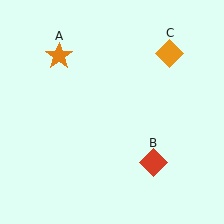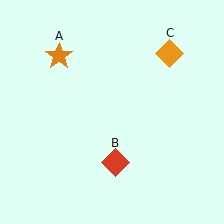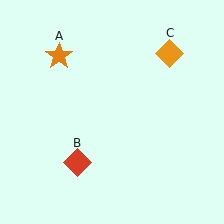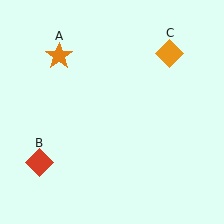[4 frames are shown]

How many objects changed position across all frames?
1 object changed position: red diamond (object B).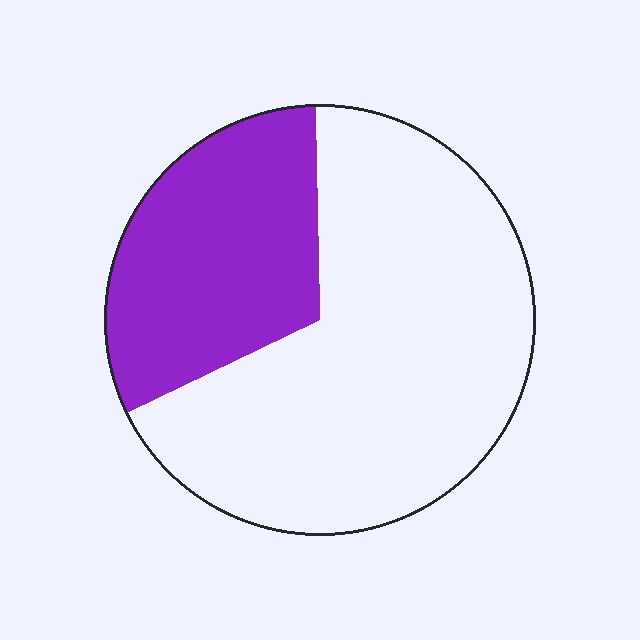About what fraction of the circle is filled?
About one third (1/3).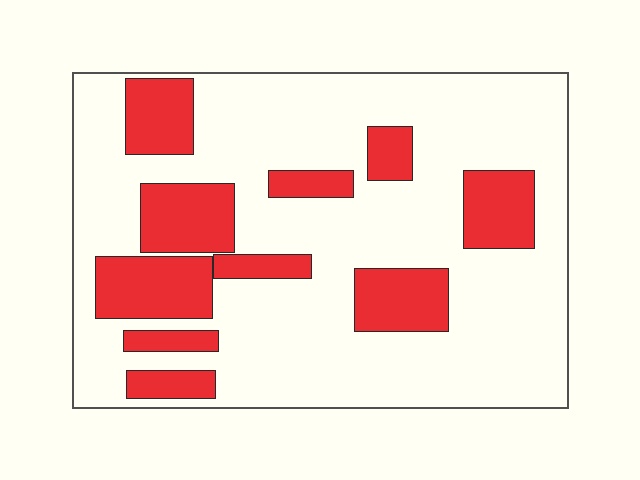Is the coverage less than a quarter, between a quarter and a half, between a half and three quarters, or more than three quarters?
Between a quarter and a half.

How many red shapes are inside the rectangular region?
10.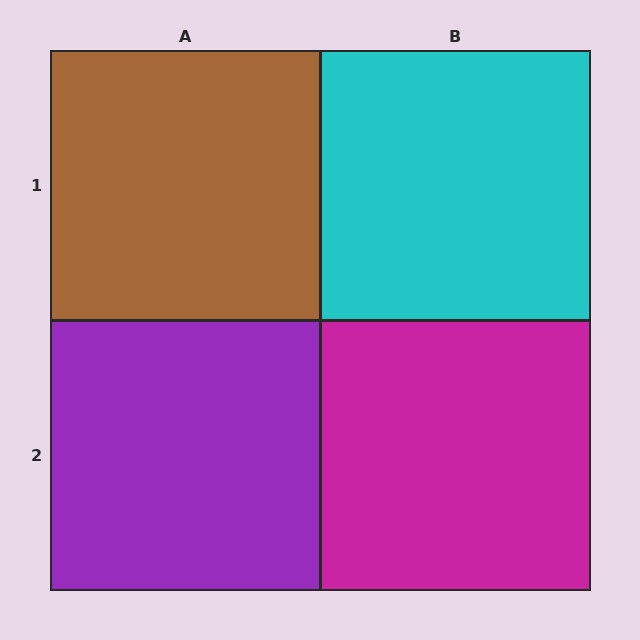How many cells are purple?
1 cell is purple.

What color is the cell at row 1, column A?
Brown.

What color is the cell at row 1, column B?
Cyan.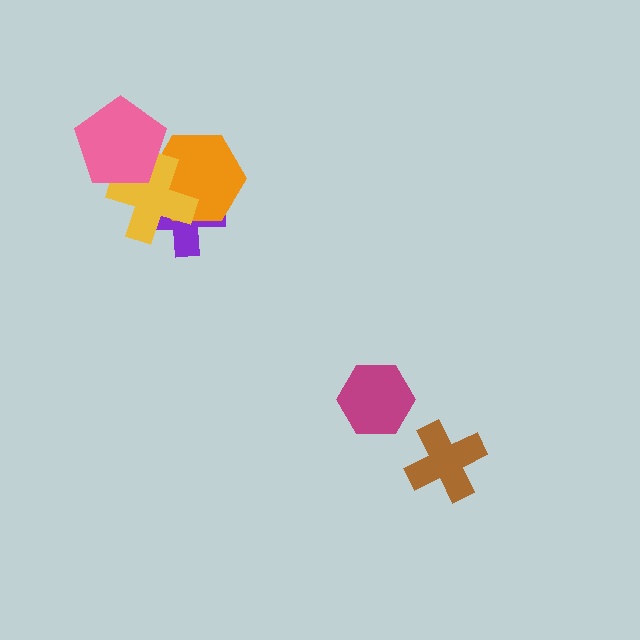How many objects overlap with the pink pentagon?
2 objects overlap with the pink pentagon.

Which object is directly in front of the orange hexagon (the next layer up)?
The yellow cross is directly in front of the orange hexagon.